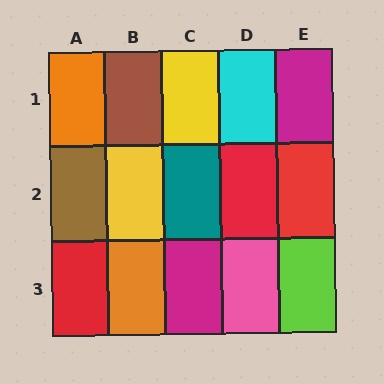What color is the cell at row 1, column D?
Cyan.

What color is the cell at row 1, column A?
Orange.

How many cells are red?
3 cells are red.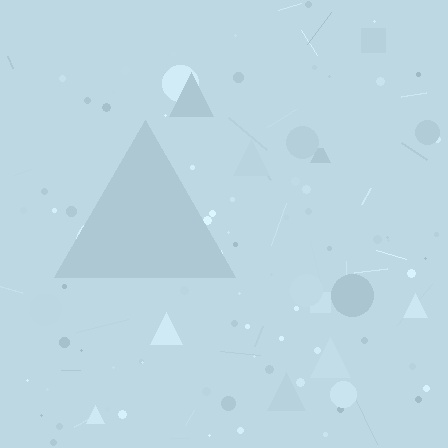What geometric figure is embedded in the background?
A triangle is embedded in the background.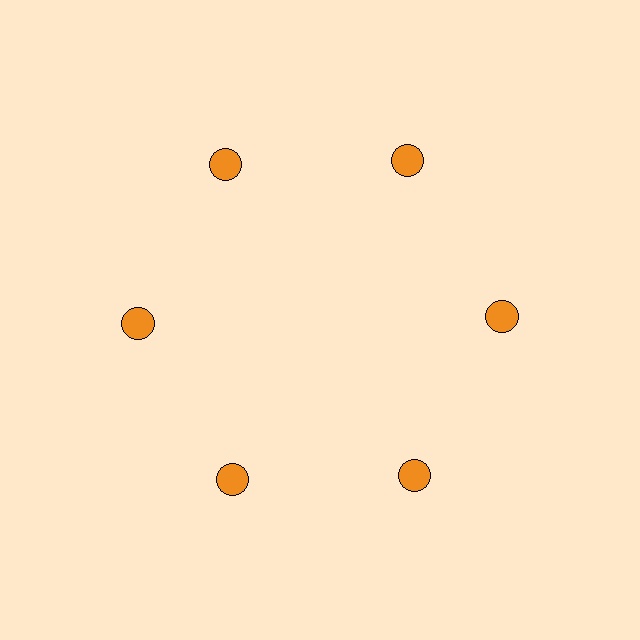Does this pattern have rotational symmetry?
Yes, this pattern has 6-fold rotational symmetry. It looks the same after rotating 60 degrees around the center.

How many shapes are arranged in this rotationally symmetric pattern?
There are 6 shapes, arranged in 6 groups of 1.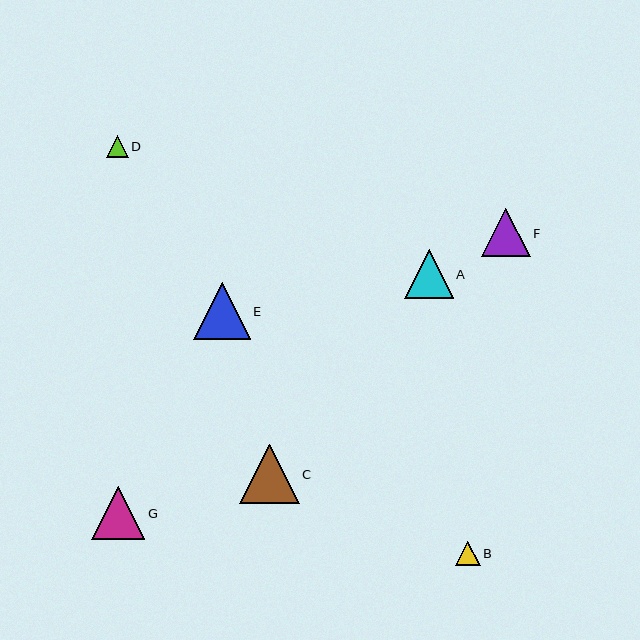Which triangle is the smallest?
Triangle D is the smallest with a size of approximately 22 pixels.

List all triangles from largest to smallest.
From largest to smallest: C, E, G, A, F, B, D.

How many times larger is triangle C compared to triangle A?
Triangle C is approximately 1.2 times the size of triangle A.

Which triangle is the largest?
Triangle C is the largest with a size of approximately 59 pixels.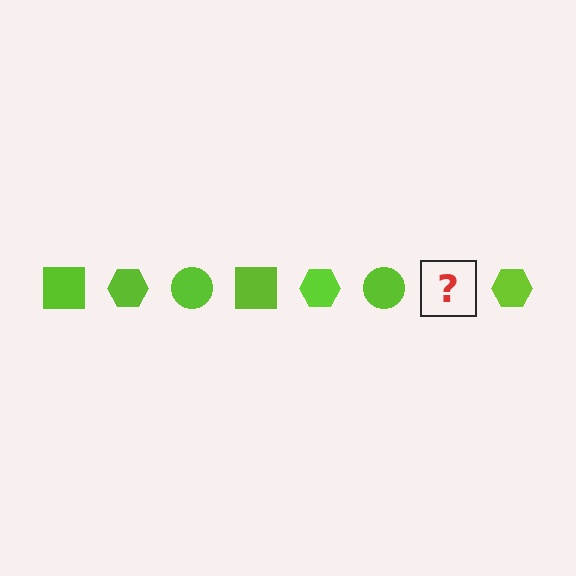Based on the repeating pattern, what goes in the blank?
The blank should be a lime square.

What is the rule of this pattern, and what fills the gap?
The rule is that the pattern cycles through square, hexagon, circle shapes in lime. The gap should be filled with a lime square.